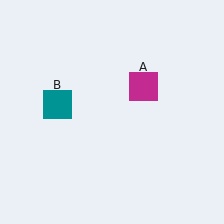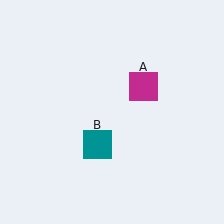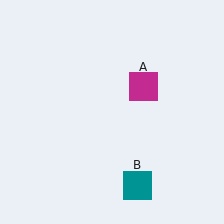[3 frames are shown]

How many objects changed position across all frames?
1 object changed position: teal square (object B).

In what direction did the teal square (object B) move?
The teal square (object B) moved down and to the right.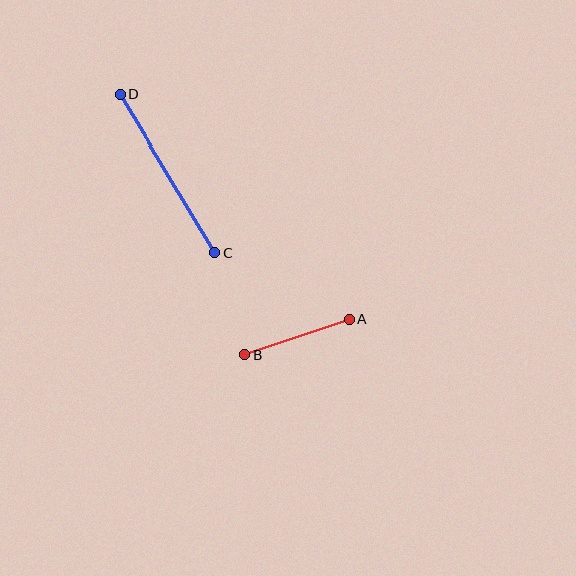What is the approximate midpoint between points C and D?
The midpoint is at approximately (167, 174) pixels.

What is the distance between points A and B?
The distance is approximately 110 pixels.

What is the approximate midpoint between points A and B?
The midpoint is at approximately (297, 337) pixels.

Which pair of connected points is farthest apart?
Points C and D are farthest apart.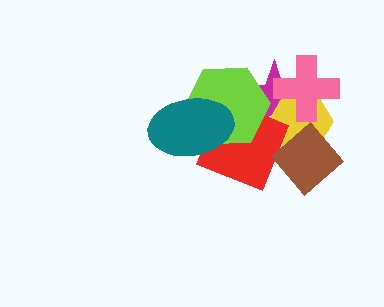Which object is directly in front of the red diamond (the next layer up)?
The brown diamond is directly in front of the red diamond.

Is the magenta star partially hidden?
Yes, it is partially covered by another shape.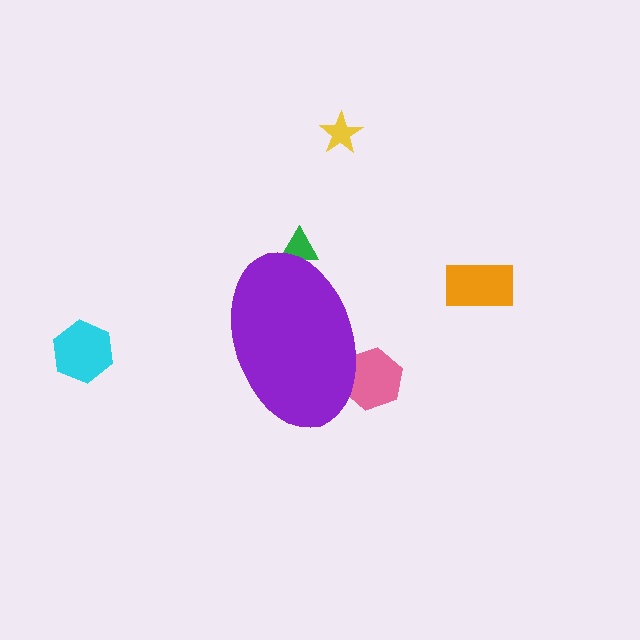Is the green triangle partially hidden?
Yes, the green triangle is partially hidden behind the purple ellipse.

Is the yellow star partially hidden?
No, the yellow star is fully visible.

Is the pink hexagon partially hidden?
Yes, the pink hexagon is partially hidden behind the purple ellipse.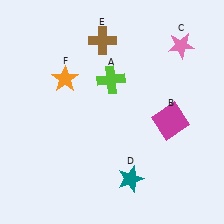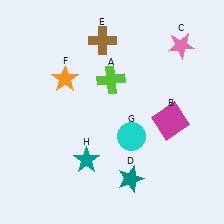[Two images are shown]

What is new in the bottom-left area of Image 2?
A teal star (H) was added in the bottom-left area of Image 2.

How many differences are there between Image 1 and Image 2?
There are 2 differences between the two images.